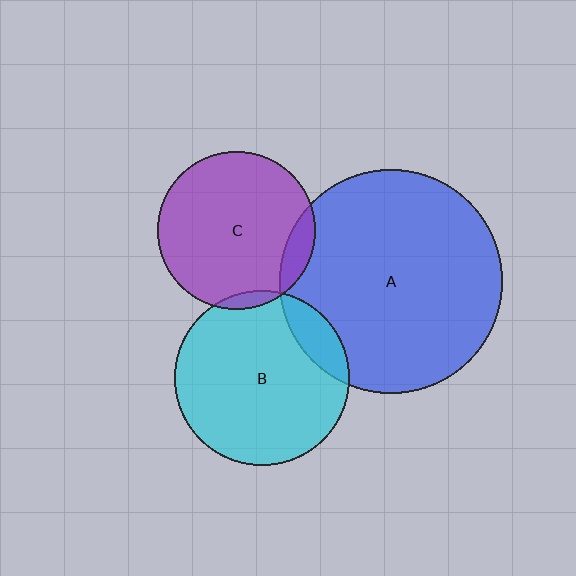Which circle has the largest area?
Circle A (blue).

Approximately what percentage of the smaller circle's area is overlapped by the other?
Approximately 5%.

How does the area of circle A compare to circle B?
Approximately 1.6 times.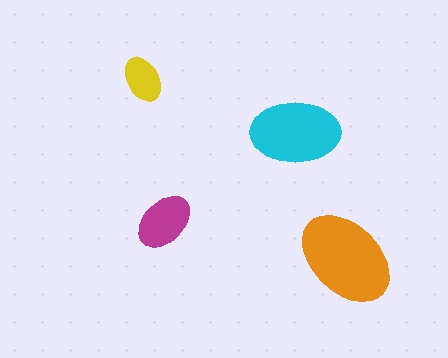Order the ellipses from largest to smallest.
the orange one, the cyan one, the magenta one, the yellow one.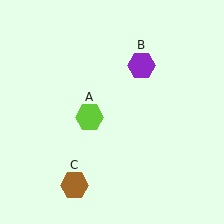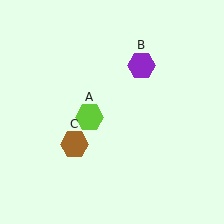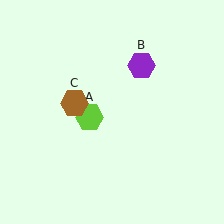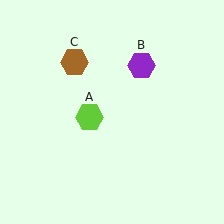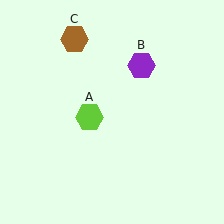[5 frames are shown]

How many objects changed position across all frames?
1 object changed position: brown hexagon (object C).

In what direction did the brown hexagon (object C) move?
The brown hexagon (object C) moved up.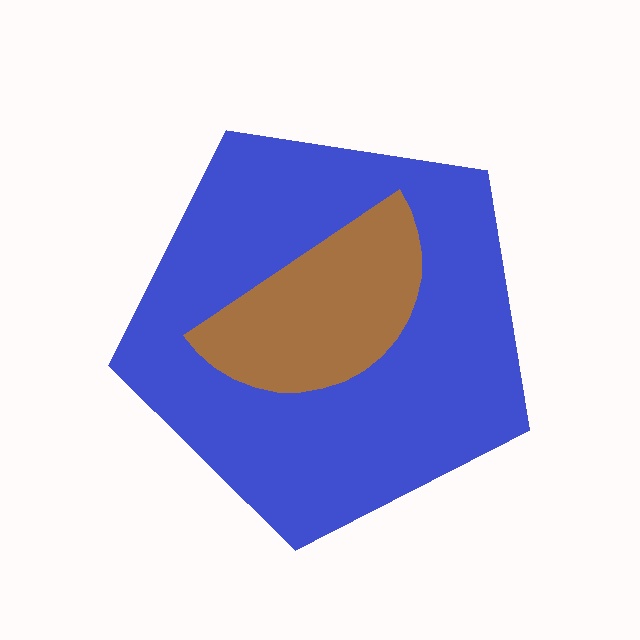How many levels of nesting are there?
2.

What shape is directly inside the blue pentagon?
The brown semicircle.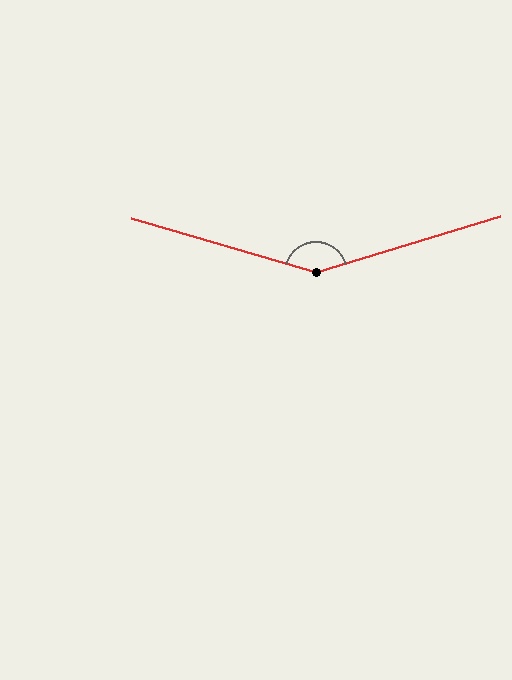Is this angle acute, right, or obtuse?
It is obtuse.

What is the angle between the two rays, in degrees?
Approximately 147 degrees.